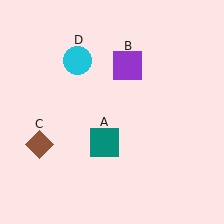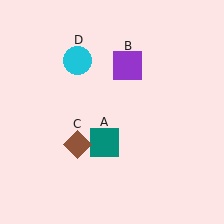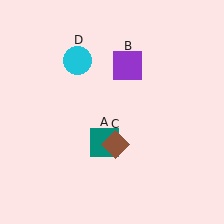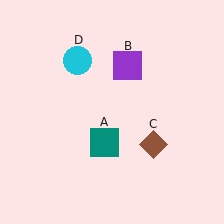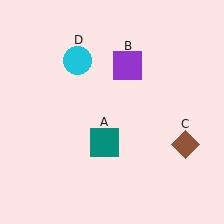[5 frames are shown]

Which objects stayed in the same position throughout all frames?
Teal square (object A) and purple square (object B) and cyan circle (object D) remained stationary.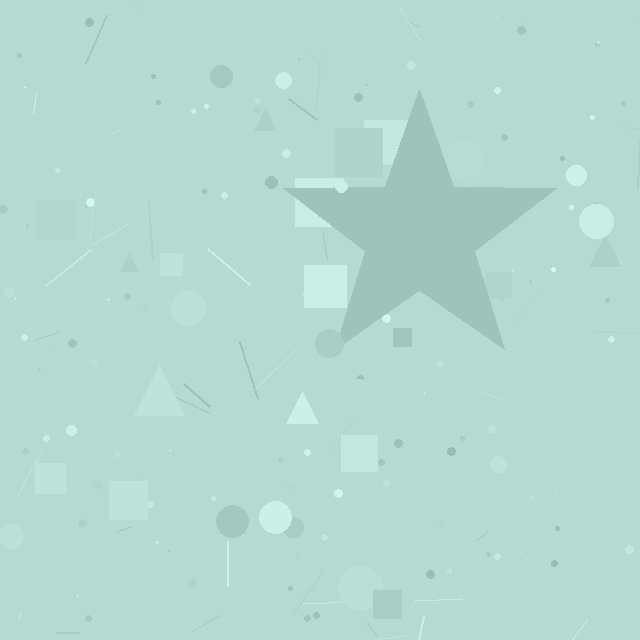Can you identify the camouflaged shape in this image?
The camouflaged shape is a star.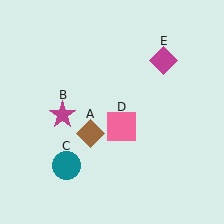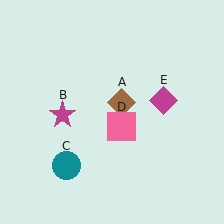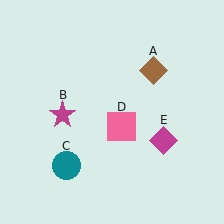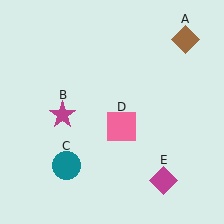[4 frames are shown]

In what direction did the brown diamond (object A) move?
The brown diamond (object A) moved up and to the right.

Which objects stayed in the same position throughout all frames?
Magenta star (object B) and teal circle (object C) and pink square (object D) remained stationary.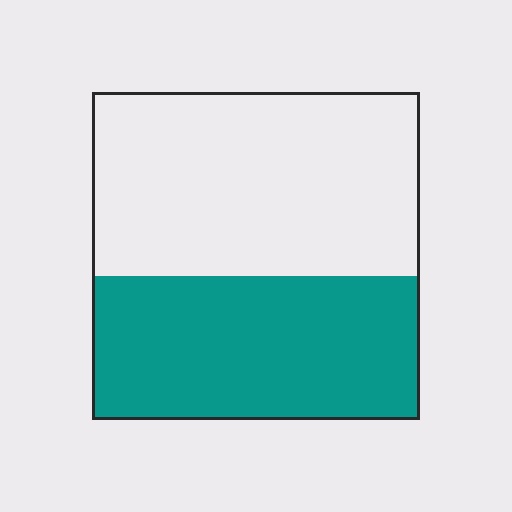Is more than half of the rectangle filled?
No.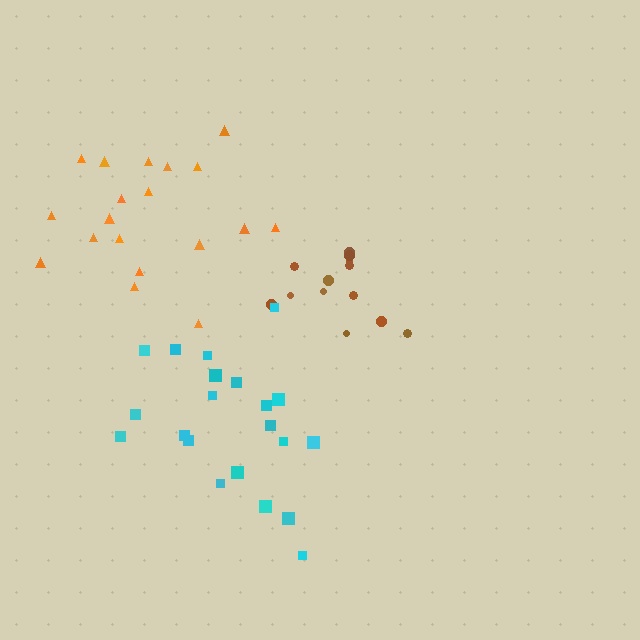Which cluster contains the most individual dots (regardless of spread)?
Cyan (21).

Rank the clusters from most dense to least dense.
brown, orange, cyan.